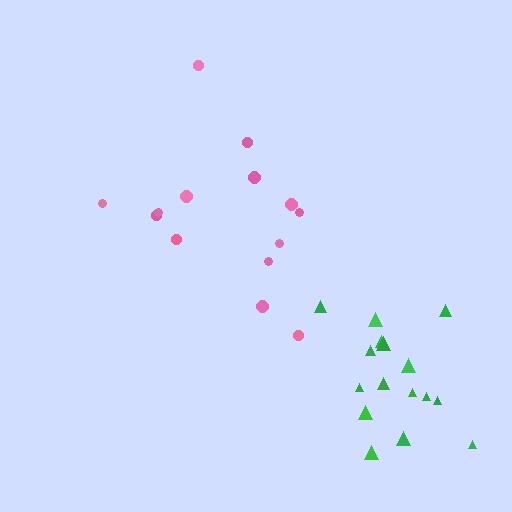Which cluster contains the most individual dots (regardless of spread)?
Green (16).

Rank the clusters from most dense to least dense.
pink, green.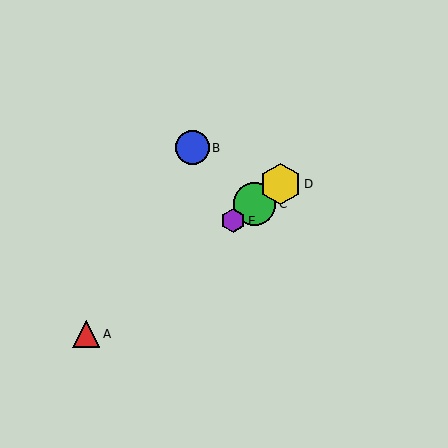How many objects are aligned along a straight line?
4 objects (A, C, D, E) are aligned along a straight line.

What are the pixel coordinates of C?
Object C is at (255, 204).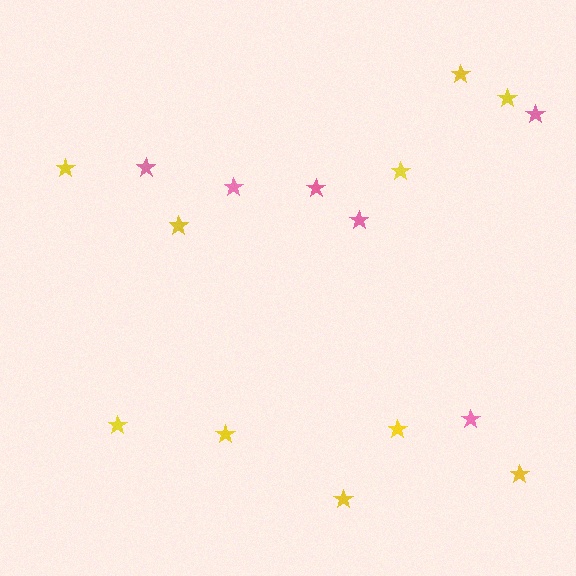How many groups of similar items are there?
There are 2 groups: one group of pink stars (6) and one group of yellow stars (10).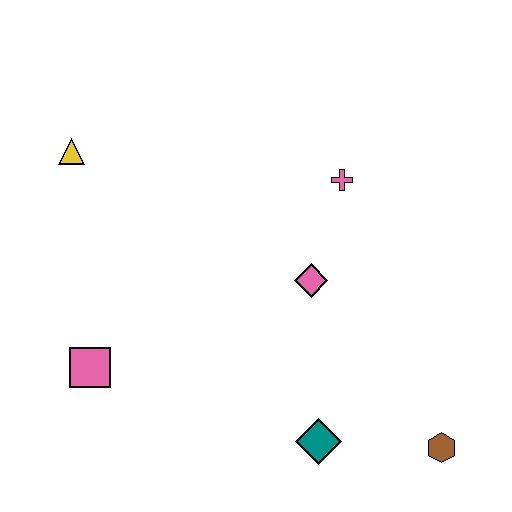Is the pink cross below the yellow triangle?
Yes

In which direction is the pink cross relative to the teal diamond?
The pink cross is above the teal diamond.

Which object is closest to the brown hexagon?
The teal diamond is closest to the brown hexagon.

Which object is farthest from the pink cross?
The pink square is farthest from the pink cross.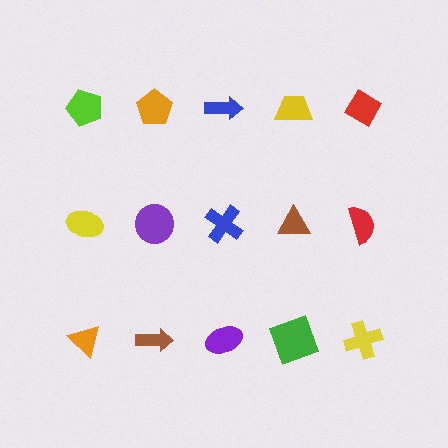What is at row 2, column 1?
A yellow ellipse.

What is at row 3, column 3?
A purple ellipse.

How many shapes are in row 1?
5 shapes.